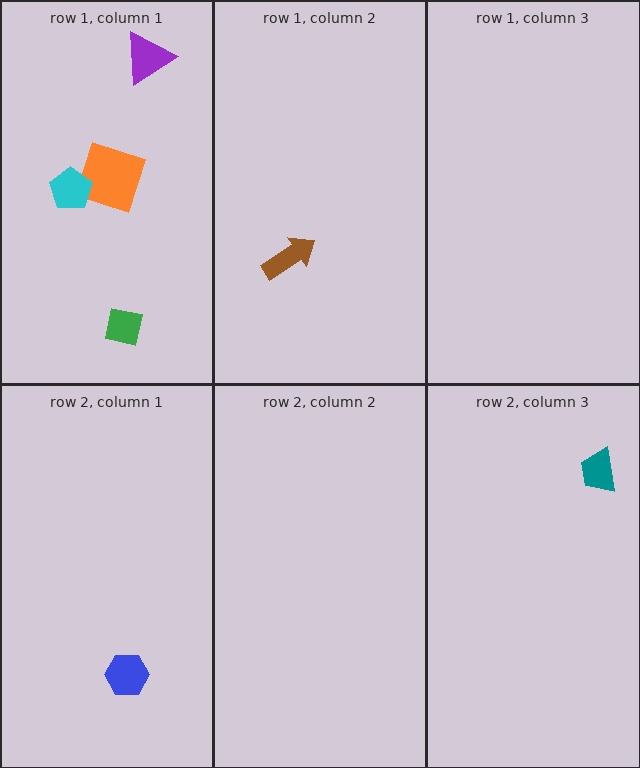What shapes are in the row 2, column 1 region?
The blue hexagon.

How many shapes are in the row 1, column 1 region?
4.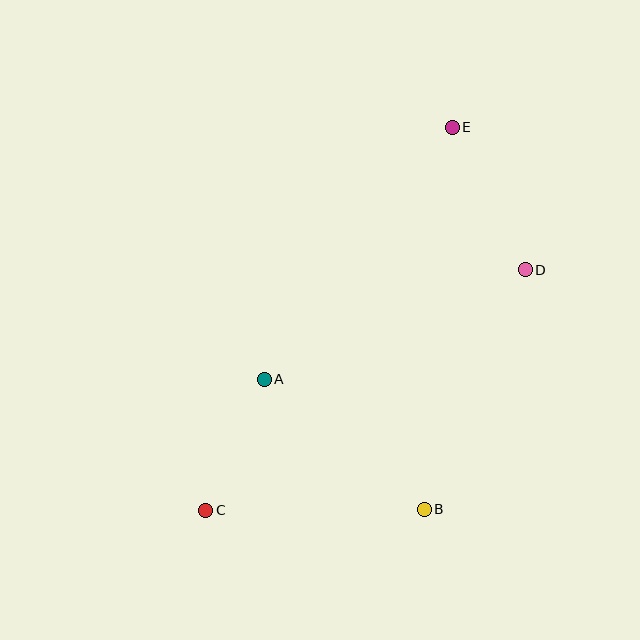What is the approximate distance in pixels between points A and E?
The distance between A and E is approximately 314 pixels.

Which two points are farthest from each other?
Points C and E are farthest from each other.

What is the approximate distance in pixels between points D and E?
The distance between D and E is approximately 160 pixels.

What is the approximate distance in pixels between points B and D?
The distance between B and D is approximately 260 pixels.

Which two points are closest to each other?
Points A and C are closest to each other.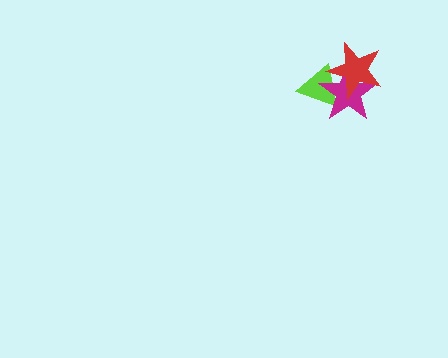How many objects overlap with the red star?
2 objects overlap with the red star.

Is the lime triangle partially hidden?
Yes, it is partially covered by another shape.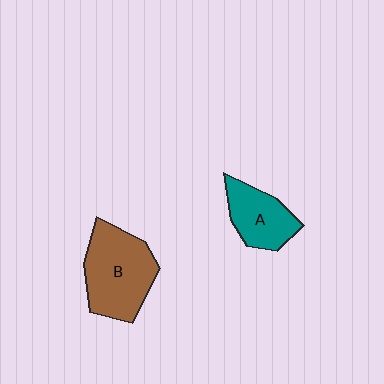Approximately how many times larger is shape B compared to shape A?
Approximately 1.6 times.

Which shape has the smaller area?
Shape A (teal).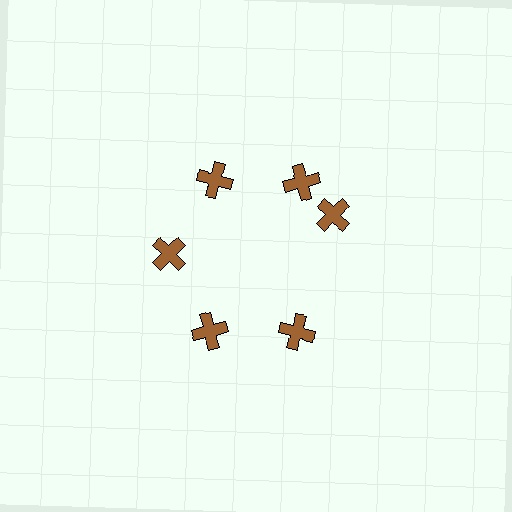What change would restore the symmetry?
The symmetry would be restored by rotating it back into even spacing with its neighbors so that all 6 crosses sit at equal angles and equal distance from the center.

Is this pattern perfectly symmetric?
No. The 6 brown crosses are arranged in a ring, but one element near the 3 o'clock position is rotated out of alignment along the ring, breaking the 6-fold rotational symmetry.